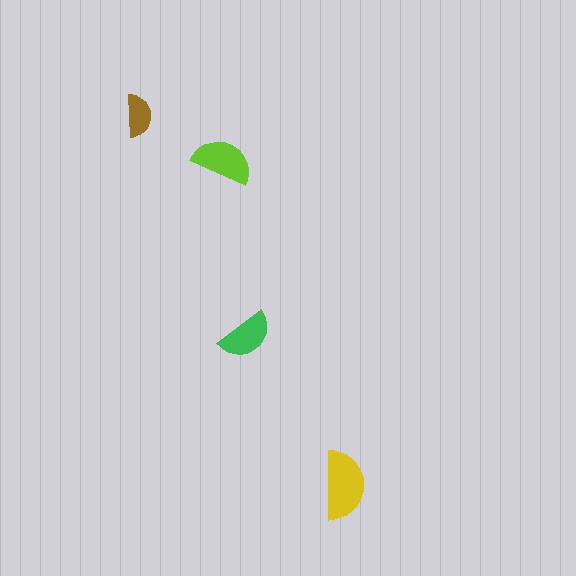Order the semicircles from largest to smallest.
the yellow one, the lime one, the green one, the brown one.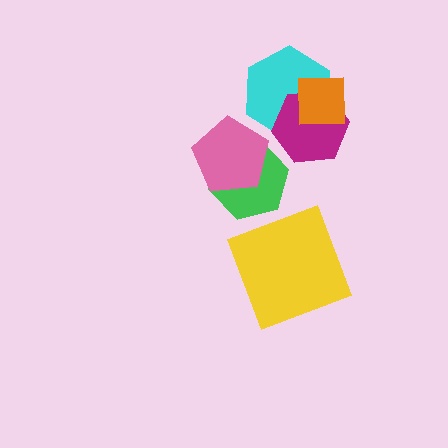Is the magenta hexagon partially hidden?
Yes, it is partially covered by another shape.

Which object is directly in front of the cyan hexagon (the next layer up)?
The magenta hexagon is directly in front of the cyan hexagon.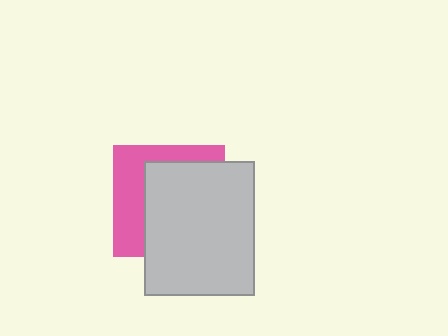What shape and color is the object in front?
The object in front is a light gray rectangle.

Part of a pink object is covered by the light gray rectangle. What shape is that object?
It is a square.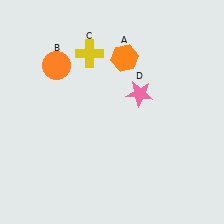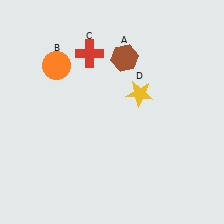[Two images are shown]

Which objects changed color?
A changed from orange to brown. C changed from yellow to red. D changed from pink to yellow.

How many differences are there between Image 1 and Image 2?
There are 3 differences between the two images.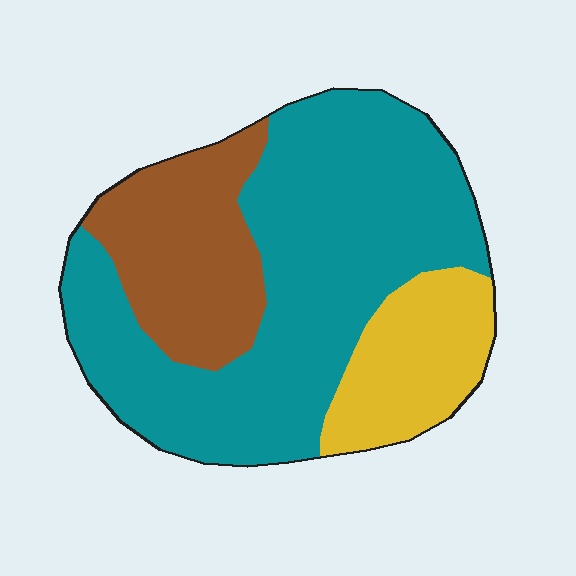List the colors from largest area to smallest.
From largest to smallest: teal, brown, yellow.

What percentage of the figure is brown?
Brown takes up between a sixth and a third of the figure.